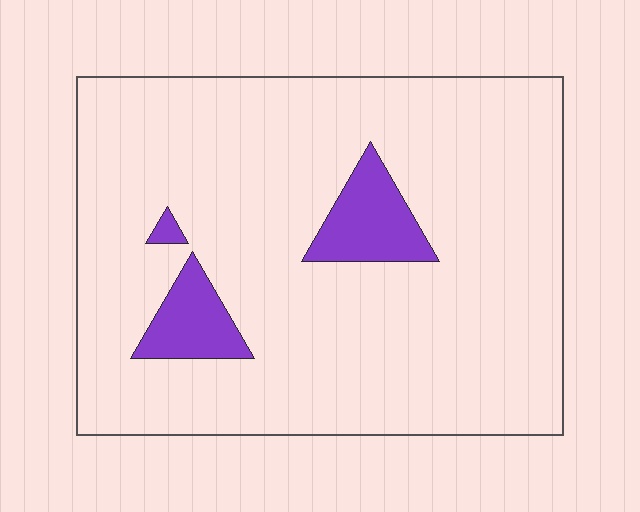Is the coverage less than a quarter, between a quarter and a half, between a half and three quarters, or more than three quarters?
Less than a quarter.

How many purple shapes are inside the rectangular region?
3.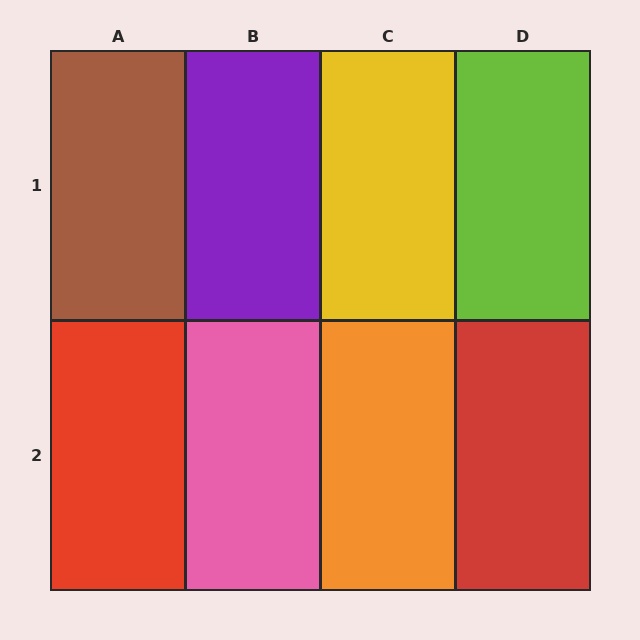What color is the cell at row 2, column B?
Pink.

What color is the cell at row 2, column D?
Red.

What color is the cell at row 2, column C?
Orange.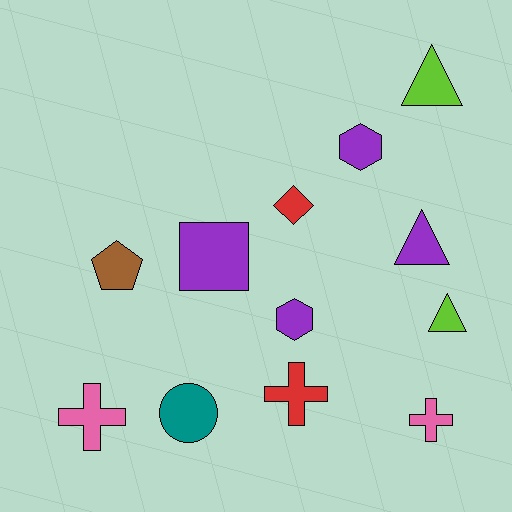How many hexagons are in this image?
There are 2 hexagons.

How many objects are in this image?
There are 12 objects.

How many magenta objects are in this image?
There are no magenta objects.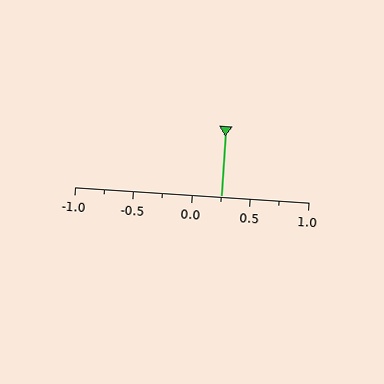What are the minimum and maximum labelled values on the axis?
The axis runs from -1.0 to 1.0.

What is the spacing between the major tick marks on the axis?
The major ticks are spaced 0.5 apart.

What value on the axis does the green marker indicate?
The marker indicates approximately 0.25.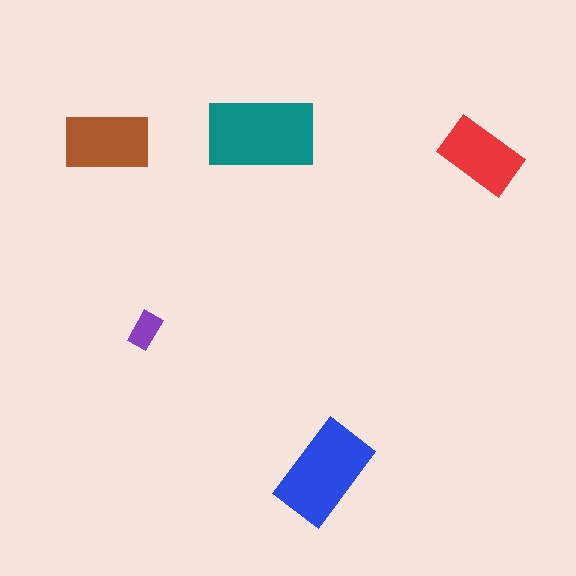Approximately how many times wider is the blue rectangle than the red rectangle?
About 1.5 times wider.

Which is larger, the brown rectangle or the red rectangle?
The brown one.